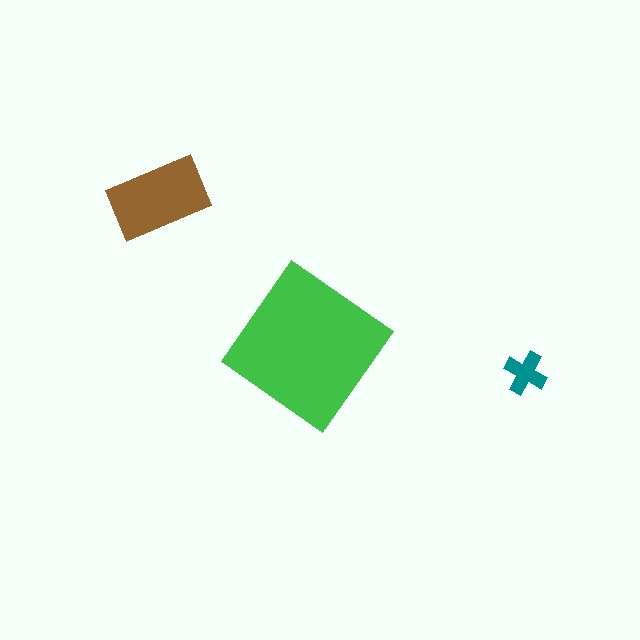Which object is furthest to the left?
The brown rectangle is leftmost.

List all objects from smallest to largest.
The teal cross, the brown rectangle, the green diamond.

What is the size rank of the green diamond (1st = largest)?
1st.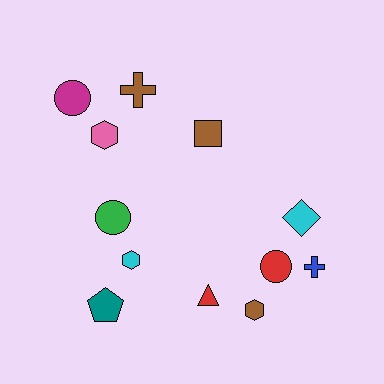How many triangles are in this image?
There is 1 triangle.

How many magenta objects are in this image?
There is 1 magenta object.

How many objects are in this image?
There are 12 objects.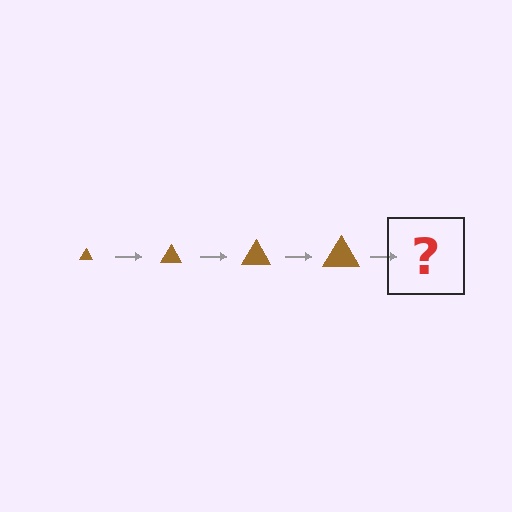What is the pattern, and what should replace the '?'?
The pattern is that the triangle gets progressively larger each step. The '?' should be a brown triangle, larger than the previous one.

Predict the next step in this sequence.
The next step is a brown triangle, larger than the previous one.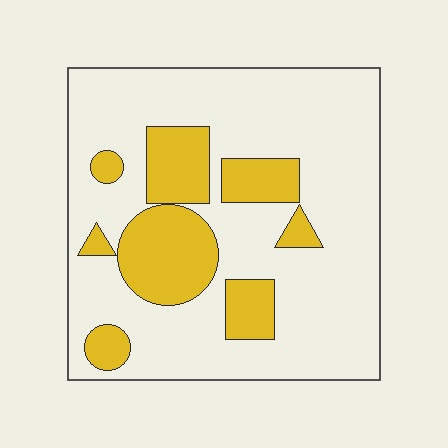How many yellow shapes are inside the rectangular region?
8.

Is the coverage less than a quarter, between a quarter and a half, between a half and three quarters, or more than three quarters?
Less than a quarter.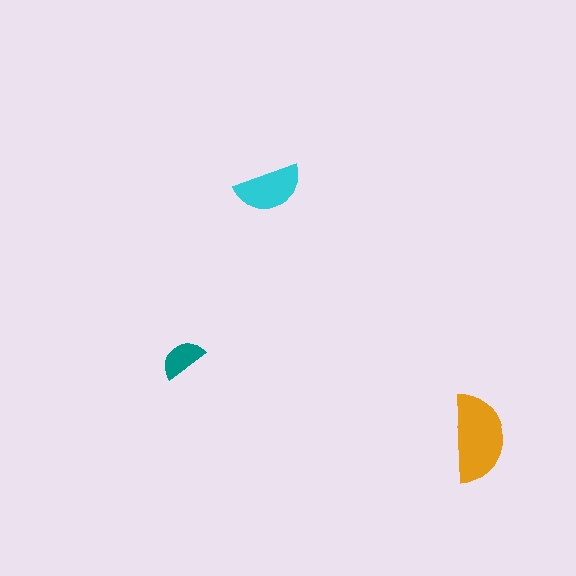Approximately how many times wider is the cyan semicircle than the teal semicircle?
About 1.5 times wider.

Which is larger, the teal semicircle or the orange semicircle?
The orange one.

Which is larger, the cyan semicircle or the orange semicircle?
The orange one.